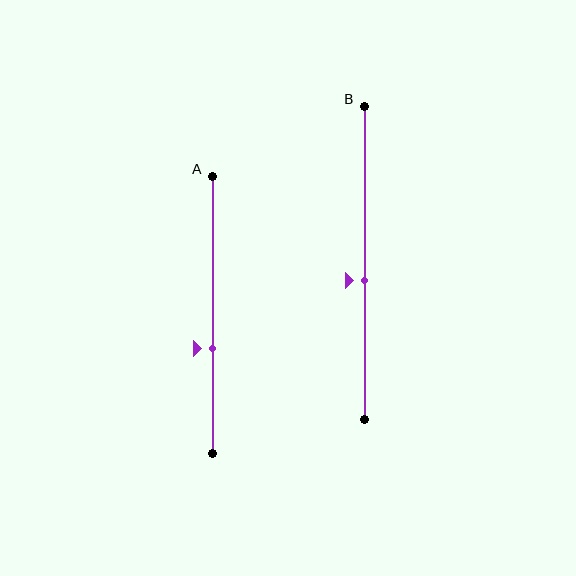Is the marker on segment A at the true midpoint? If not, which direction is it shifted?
No, the marker on segment A is shifted downward by about 12% of the segment length.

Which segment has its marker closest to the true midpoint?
Segment B has its marker closest to the true midpoint.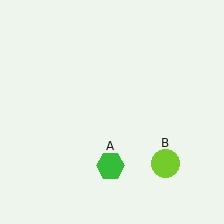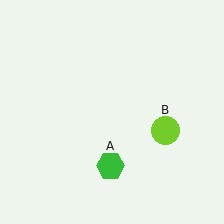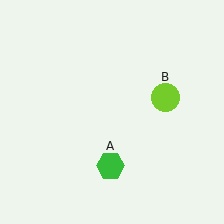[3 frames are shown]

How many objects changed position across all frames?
1 object changed position: lime circle (object B).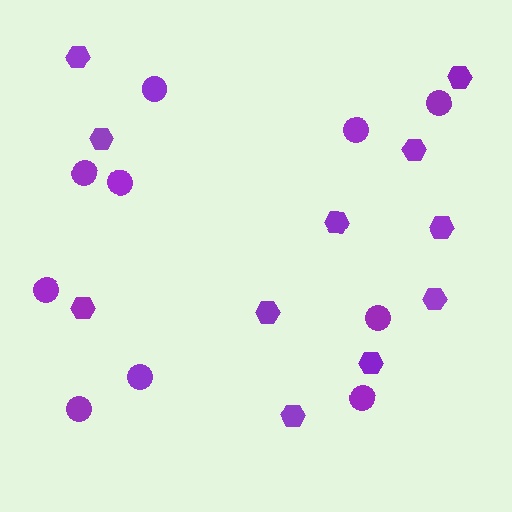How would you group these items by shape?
There are 2 groups: one group of hexagons (11) and one group of circles (10).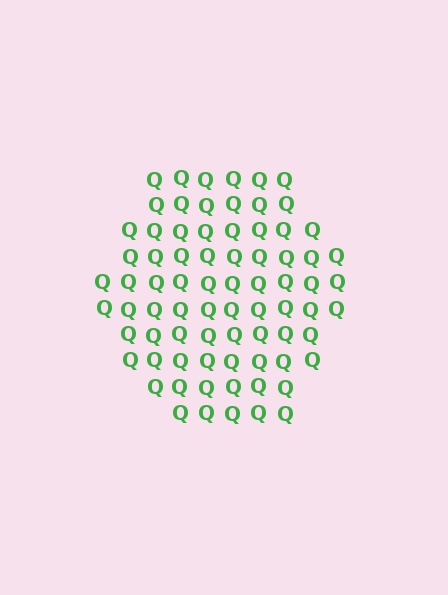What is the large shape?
The large shape is a hexagon.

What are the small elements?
The small elements are letter Q's.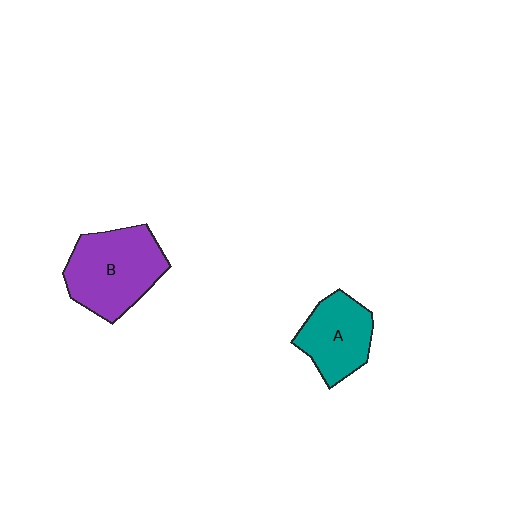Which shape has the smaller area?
Shape A (teal).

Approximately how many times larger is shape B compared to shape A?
Approximately 1.4 times.